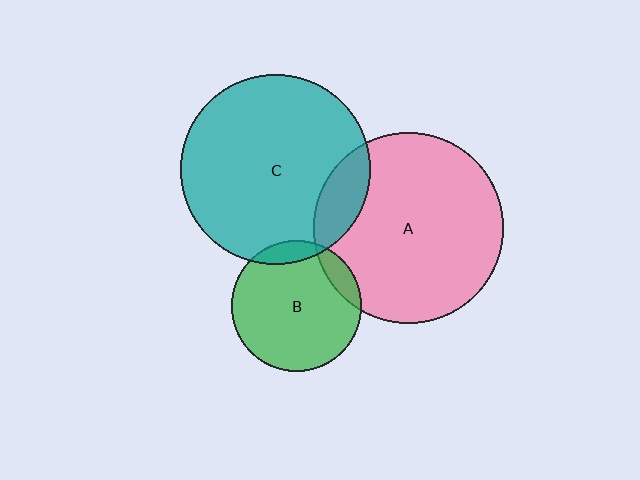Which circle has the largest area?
Circle A (pink).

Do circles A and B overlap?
Yes.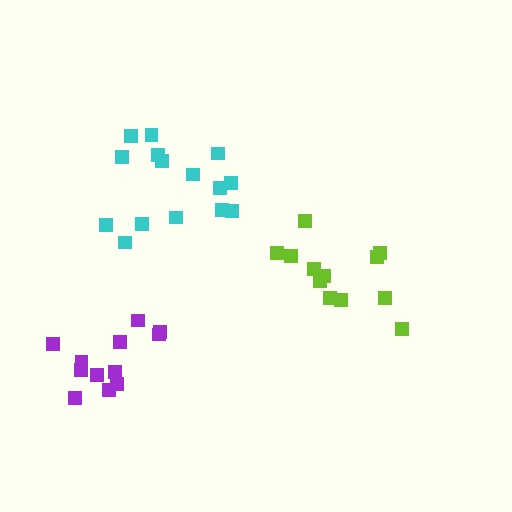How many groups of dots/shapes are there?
There are 3 groups.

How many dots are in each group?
Group 1: 15 dots, Group 2: 12 dots, Group 3: 12 dots (39 total).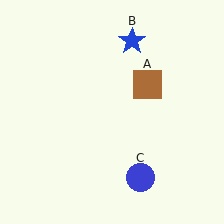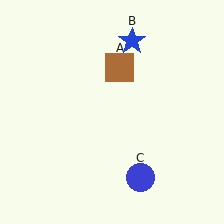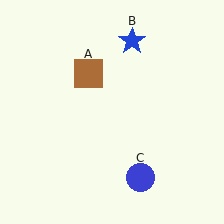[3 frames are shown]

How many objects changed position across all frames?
1 object changed position: brown square (object A).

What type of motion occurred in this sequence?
The brown square (object A) rotated counterclockwise around the center of the scene.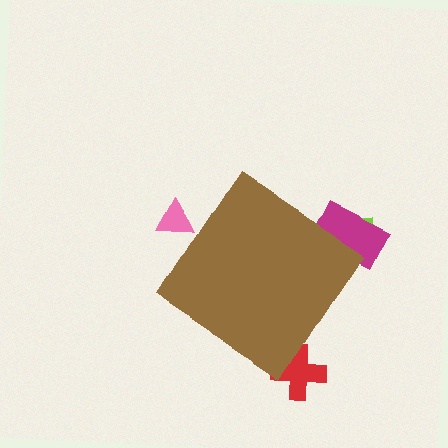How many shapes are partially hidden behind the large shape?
4 shapes are partially hidden.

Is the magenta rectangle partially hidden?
Yes, the magenta rectangle is partially hidden behind the brown diamond.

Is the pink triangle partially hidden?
Yes, the pink triangle is partially hidden behind the brown diamond.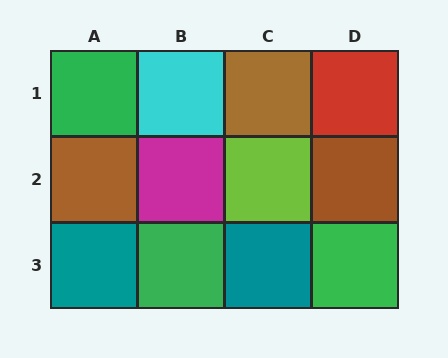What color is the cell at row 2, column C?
Lime.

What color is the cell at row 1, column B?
Cyan.